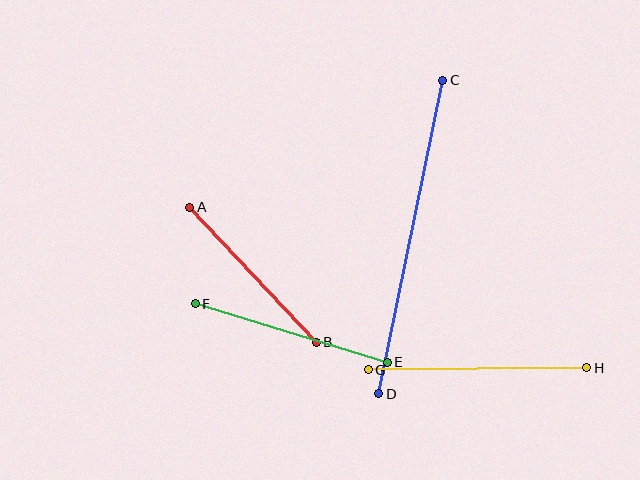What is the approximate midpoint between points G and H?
The midpoint is at approximately (477, 369) pixels.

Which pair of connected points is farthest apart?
Points C and D are farthest apart.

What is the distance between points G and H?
The distance is approximately 219 pixels.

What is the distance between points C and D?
The distance is approximately 320 pixels.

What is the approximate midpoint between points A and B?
The midpoint is at approximately (253, 275) pixels.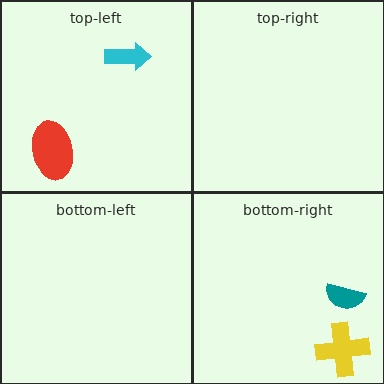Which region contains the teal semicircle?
The bottom-right region.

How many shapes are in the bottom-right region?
2.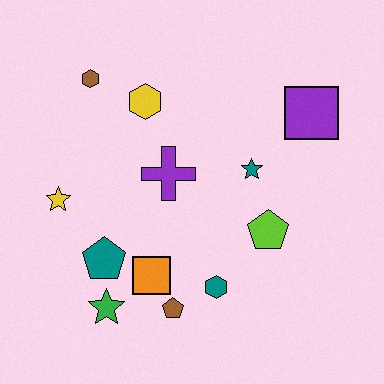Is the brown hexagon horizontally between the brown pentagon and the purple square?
No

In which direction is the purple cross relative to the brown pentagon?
The purple cross is above the brown pentagon.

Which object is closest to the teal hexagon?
The brown pentagon is closest to the teal hexagon.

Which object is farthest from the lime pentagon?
The brown hexagon is farthest from the lime pentagon.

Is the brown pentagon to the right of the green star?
Yes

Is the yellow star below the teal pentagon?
No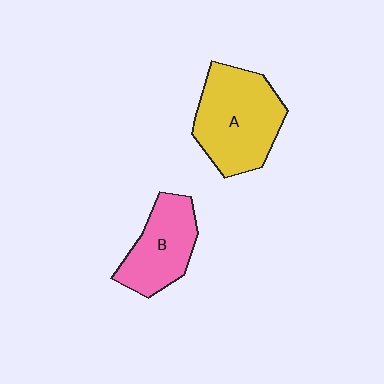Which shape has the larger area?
Shape A (yellow).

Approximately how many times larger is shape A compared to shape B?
Approximately 1.4 times.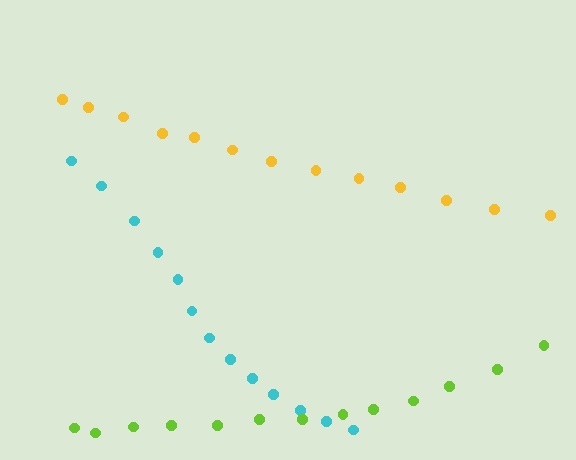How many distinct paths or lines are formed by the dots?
There are 3 distinct paths.